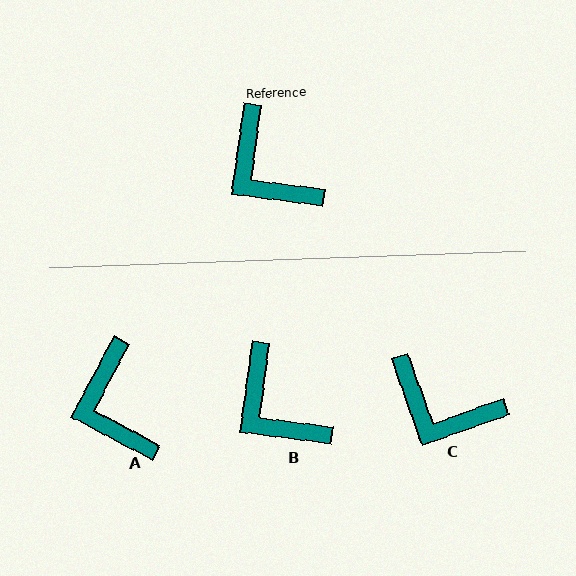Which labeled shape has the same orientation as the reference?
B.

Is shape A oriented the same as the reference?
No, it is off by about 21 degrees.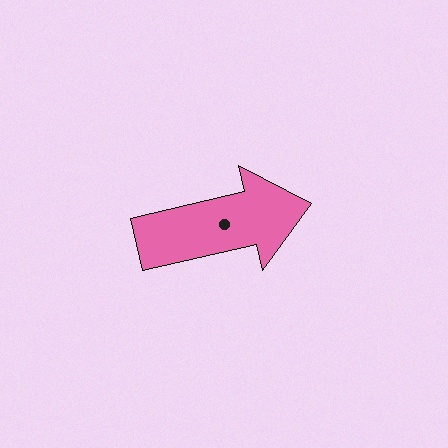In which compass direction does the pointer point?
East.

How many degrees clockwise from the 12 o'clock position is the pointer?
Approximately 77 degrees.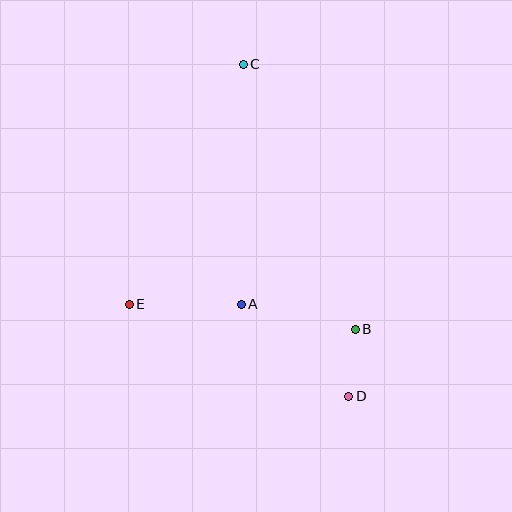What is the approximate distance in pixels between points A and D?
The distance between A and D is approximately 142 pixels.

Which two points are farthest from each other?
Points C and D are farthest from each other.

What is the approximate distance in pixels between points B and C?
The distance between B and C is approximately 288 pixels.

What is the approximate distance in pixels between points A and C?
The distance between A and C is approximately 240 pixels.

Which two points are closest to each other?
Points B and D are closest to each other.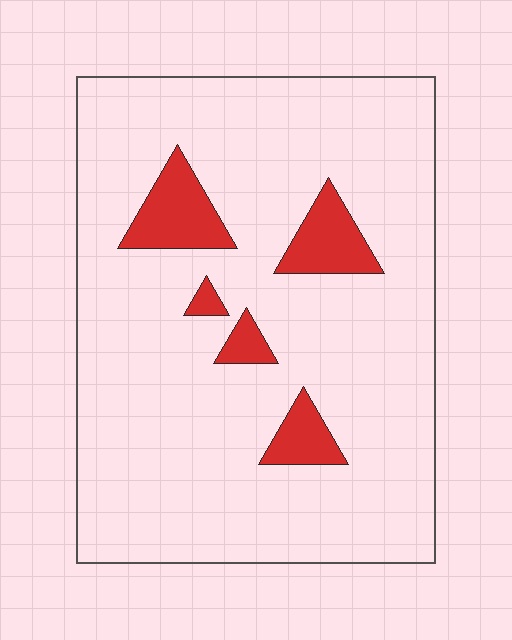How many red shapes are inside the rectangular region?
5.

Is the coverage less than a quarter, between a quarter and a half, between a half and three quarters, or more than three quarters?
Less than a quarter.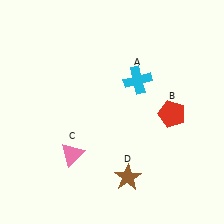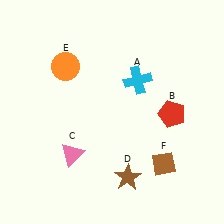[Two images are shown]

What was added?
An orange circle (E), a brown diamond (F) were added in Image 2.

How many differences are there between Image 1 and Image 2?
There are 2 differences between the two images.